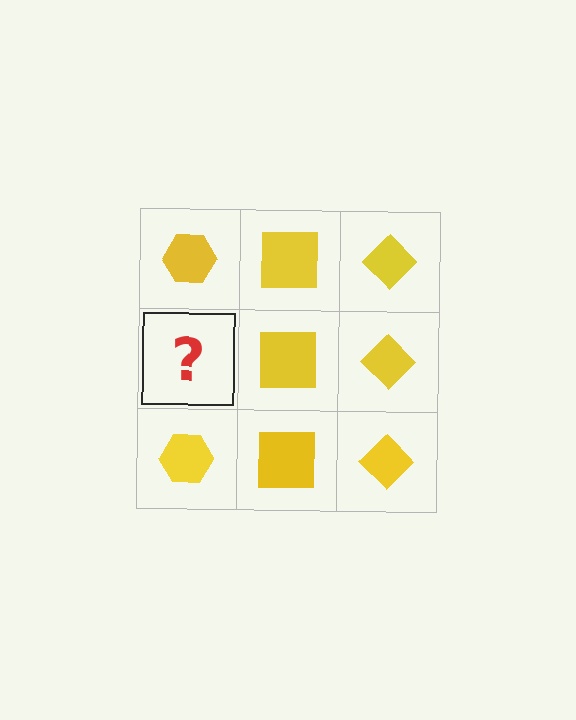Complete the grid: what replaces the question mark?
The question mark should be replaced with a yellow hexagon.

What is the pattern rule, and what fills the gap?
The rule is that each column has a consistent shape. The gap should be filled with a yellow hexagon.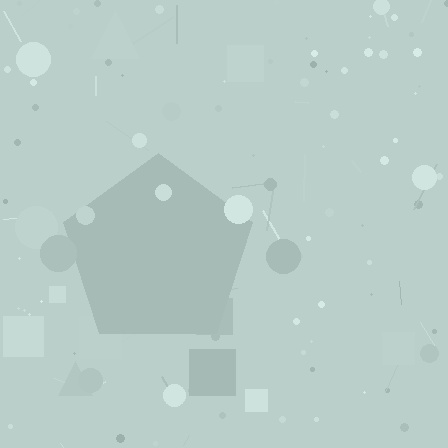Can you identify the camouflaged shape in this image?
The camouflaged shape is a pentagon.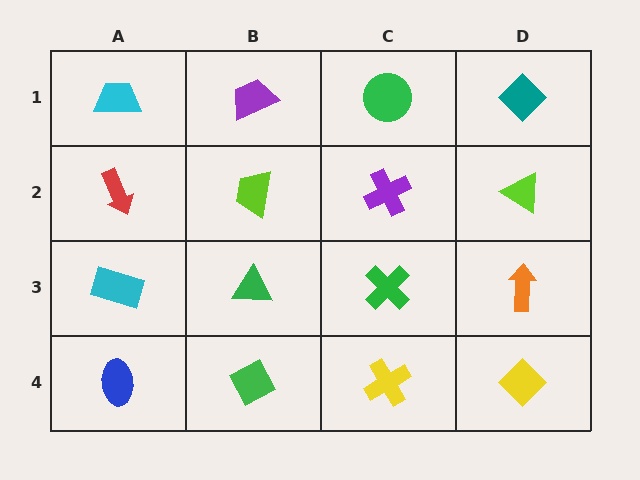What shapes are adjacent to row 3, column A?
A red arrow (row 2, column A), a blue ellipse (row 4, column A), a green triangle (row 3, column B).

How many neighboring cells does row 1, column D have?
2.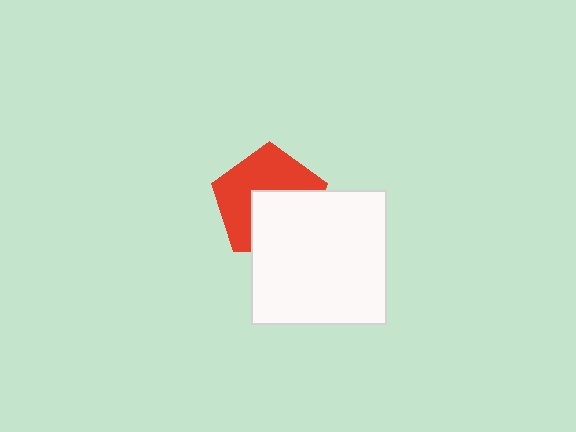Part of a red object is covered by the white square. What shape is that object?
It is a pentagon.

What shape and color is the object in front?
The object in front is a white square.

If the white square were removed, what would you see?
You would see the complete red pentagon.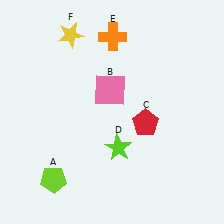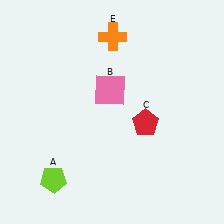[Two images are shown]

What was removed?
The yellow star (F), the lime star (D) were removed in Image 2.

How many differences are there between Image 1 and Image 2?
There are 2 differences between the two images.